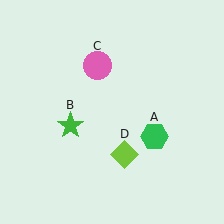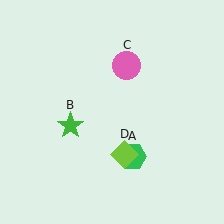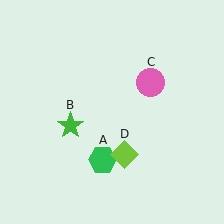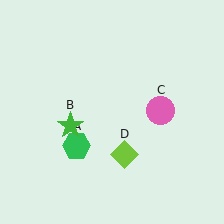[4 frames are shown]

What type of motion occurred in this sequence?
The green hexagon (object A), pink circle (object C) rotated clockwise around the center of the scene.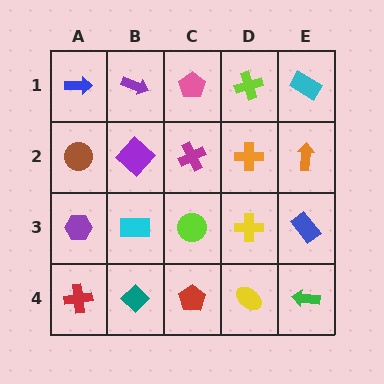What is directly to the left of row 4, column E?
A yellow ellipse.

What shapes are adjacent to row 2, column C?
A pink pentagon (row 1, column C), a lime circle (row 3, column C), a purple diamond (row 2, column B), an orange cross (row 2, column D).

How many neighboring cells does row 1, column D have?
3.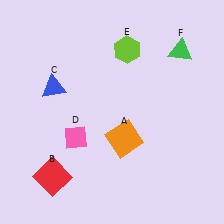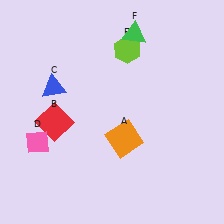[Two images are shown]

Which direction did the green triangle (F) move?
The green triangle (F) moved left.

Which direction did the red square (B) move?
The red square (B) moved up.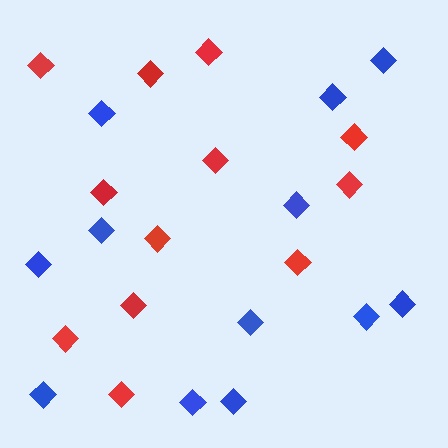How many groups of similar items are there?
There are 2 groups: one group of red diamonds (12) and one group of blue diamonds (12).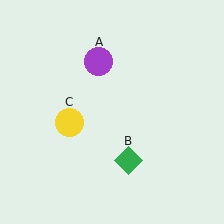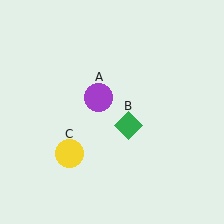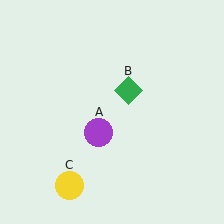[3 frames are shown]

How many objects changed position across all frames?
3 objects changed position: purple circle (object A), green diamond (object B), yellow circle (object C).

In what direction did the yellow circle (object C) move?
The yellow circle (object C) moved down.